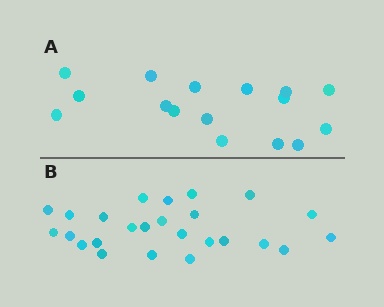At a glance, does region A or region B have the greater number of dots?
Region B (the bottom region) has more dots.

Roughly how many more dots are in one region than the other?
Region B has roughly 8 or so more dots than region A.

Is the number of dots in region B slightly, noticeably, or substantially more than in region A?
Region B has substantially more. The ratio is roughly 1.6 to 1.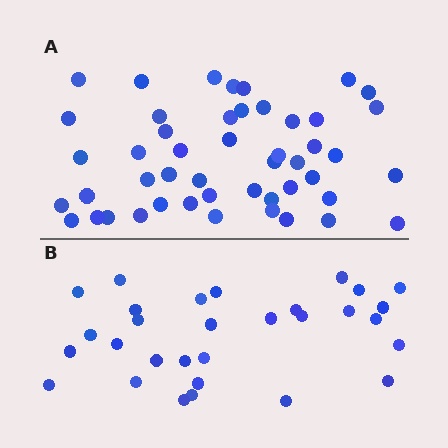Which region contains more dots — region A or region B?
Region A (the top region) has more dots.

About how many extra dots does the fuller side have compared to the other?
Region A has approximately 20 more dots than region B.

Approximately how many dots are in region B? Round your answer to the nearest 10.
About 30 dots.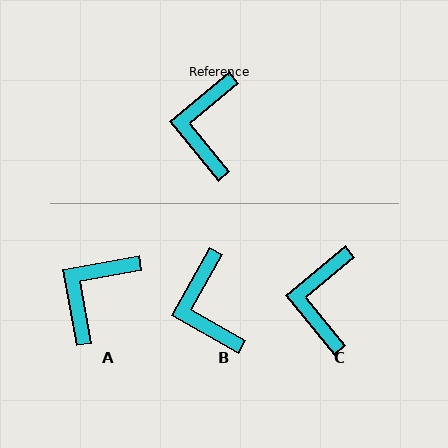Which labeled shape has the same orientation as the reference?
C.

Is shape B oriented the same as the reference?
No, it is off by about 21 degrees.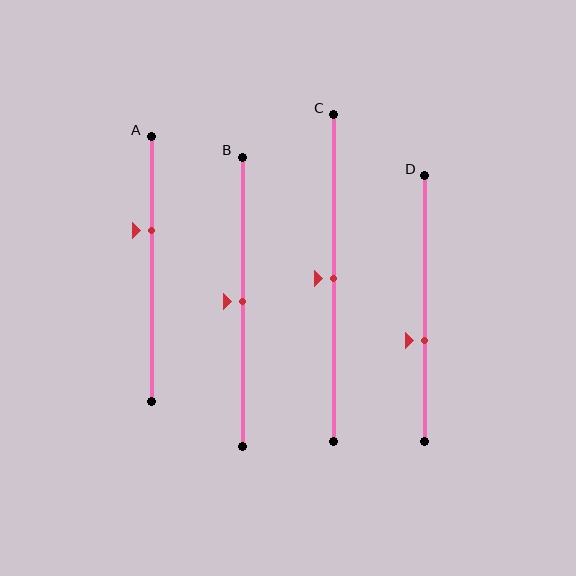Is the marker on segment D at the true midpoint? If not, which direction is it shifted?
No, the marker on segment D is shifted downward by about 12% of the segment length.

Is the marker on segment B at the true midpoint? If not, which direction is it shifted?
Yes, the marker on segment B is at the true midpoint.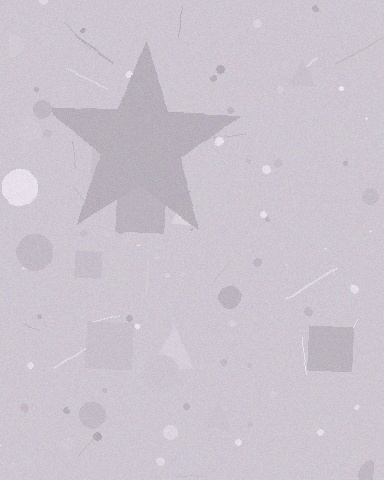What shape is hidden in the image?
A star is hidden in the image.